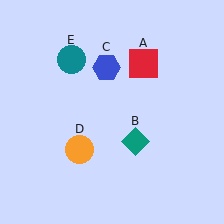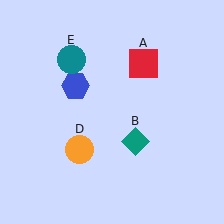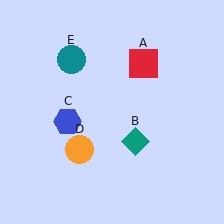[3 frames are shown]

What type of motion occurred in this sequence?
The blue hexagon (object C) rotated counterclockwise around the center of the scene.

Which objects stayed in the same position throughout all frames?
Red square (object A) and teal diamond (object B) and orange circle (object D) and teal circle (object E) remained stationary.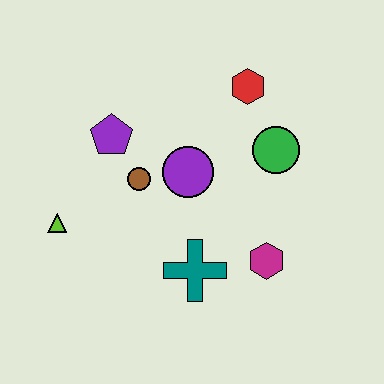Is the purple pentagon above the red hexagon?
No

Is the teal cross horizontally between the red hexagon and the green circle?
No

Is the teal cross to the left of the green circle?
Yes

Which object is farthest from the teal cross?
The red hexagon is farthest from the teal cross.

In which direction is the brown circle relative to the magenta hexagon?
The brown circle is to the left of the magenta hexagon.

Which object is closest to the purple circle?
The brown circle is closest to the purple circle.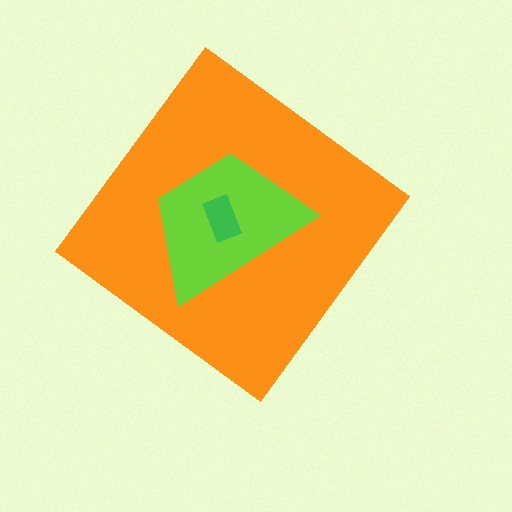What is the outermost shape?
The orange diamond.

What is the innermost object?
The green rectangle.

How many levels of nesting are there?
3.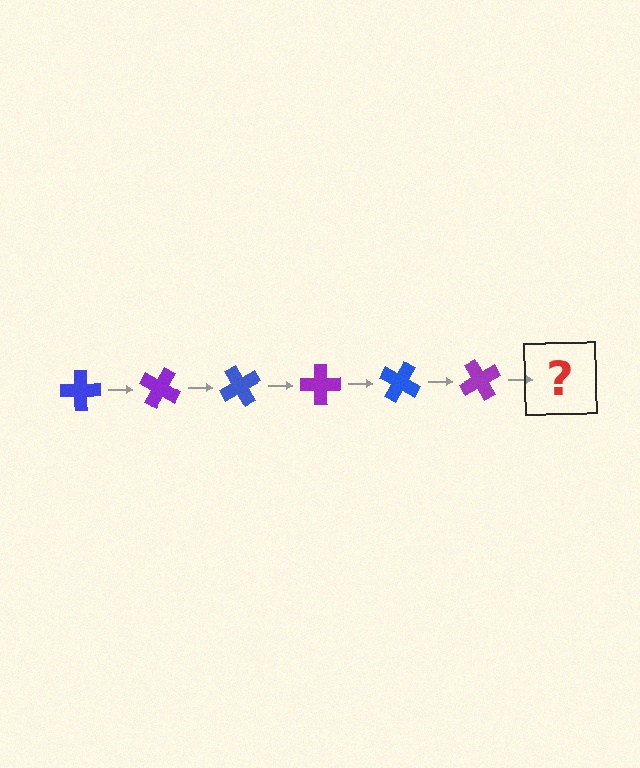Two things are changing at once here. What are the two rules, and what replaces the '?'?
The two rules are that it rotates 30 degrees each step and the color cycles through blue and purple. The '?' should be a blue cross, rotated 180 degrees from the start.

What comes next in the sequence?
The next element should be a blue cross, rotated 180 degrees from the start.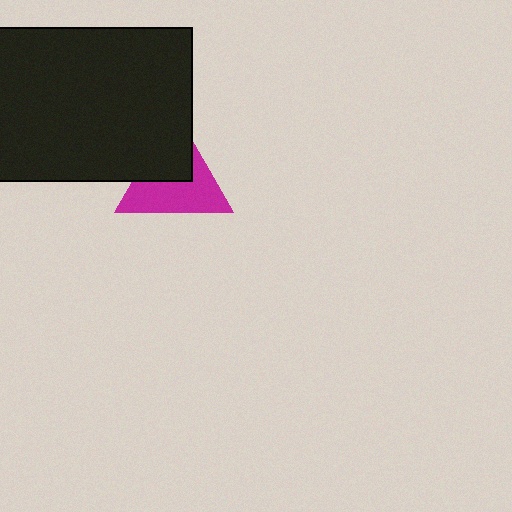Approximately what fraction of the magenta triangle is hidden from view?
Roughly 41% of the magenta triangle is hidden behind the black rectangle.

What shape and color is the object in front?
The object in front is a black rectangle.